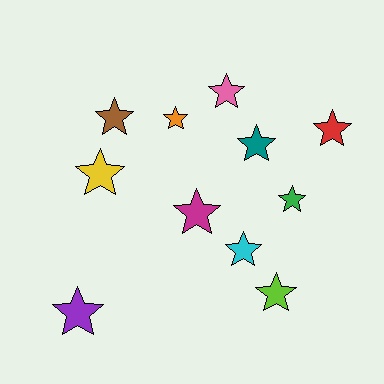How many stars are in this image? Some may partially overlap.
There are 11 stars.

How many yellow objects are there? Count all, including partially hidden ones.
There is 1 yellow object.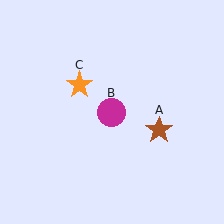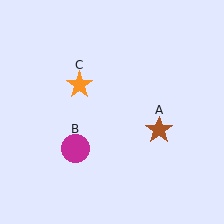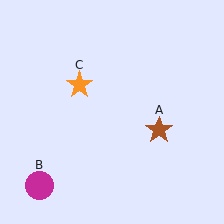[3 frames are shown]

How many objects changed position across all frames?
1 object changed position: magenta circle (object B).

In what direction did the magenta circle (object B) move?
The magenta circle (object B) moved down and to the left.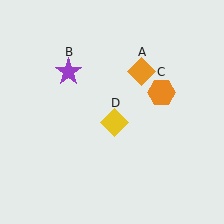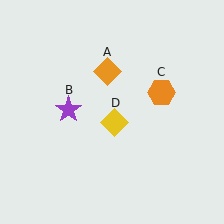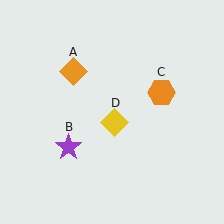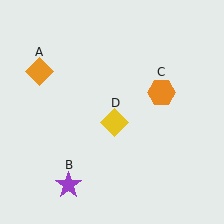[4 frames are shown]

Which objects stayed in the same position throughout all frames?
Orange hexagon (object C) and yellow diamond (object D) remained stationary.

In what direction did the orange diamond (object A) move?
The orange diamond (object A) moved left.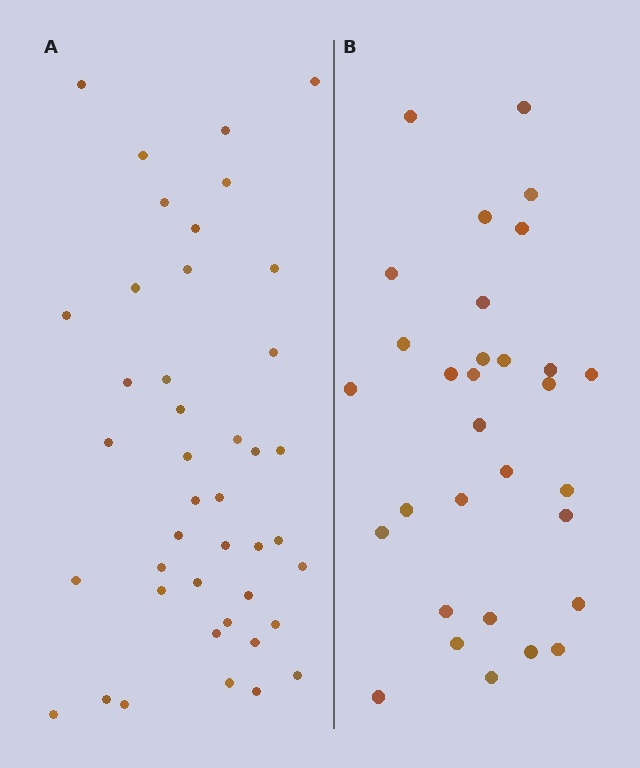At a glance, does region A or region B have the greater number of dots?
Region A (the left region) has more dots.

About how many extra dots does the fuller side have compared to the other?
Region A has roughly 12 or so more dots than region B.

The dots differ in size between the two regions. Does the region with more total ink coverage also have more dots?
No. Region B has more total ink coverage because its dots are larger, but region A actually contains more individual dots. Total area can be misleading — the number of items is what matters here.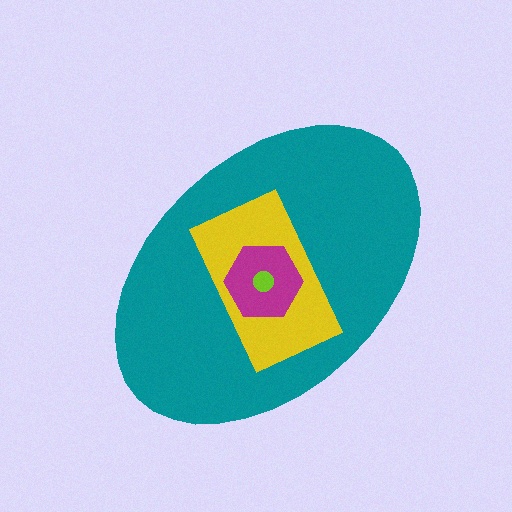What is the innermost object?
The lime circle.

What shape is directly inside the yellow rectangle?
The magenta hexagon.